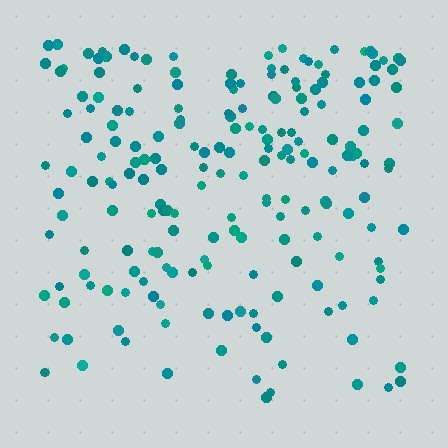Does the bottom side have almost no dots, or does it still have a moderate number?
Still a moderate number, just noticeably fewer than the top.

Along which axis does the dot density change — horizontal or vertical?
Vertical.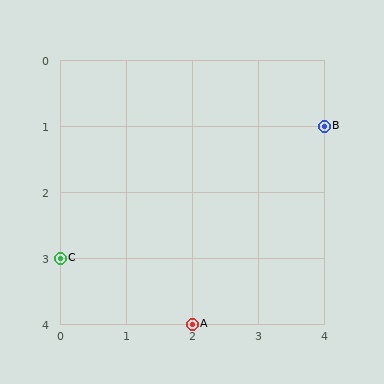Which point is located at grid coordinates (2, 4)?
Point A is at (2, 4).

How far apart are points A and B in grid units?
Points A and B are 2 columns and 3 rows apart (about 3.6 grid units diagonally).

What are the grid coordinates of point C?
Point C is at grid coordinates (0, 3).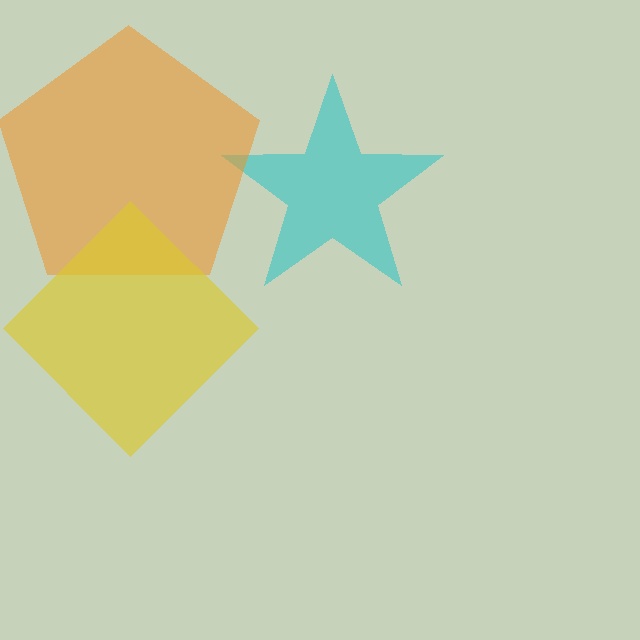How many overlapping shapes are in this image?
There are 3 overlapping shapes in the image.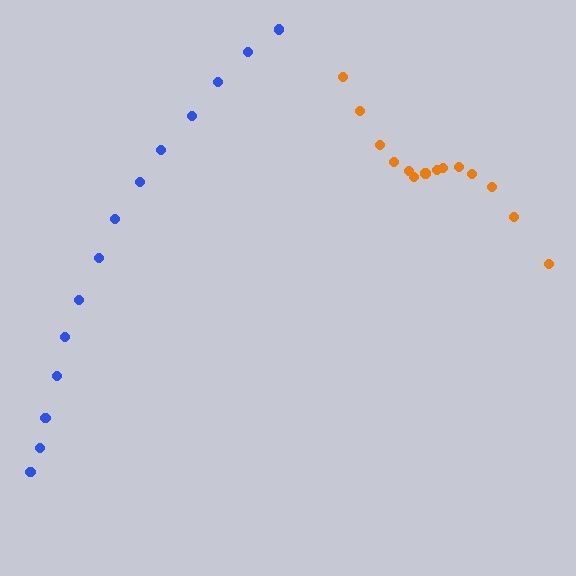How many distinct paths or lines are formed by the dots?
There are 2 distinct paths.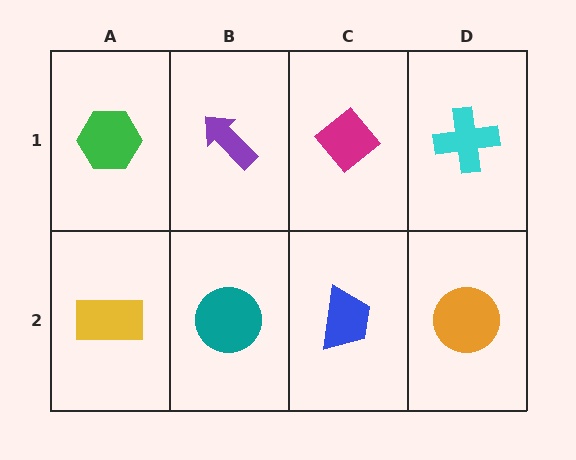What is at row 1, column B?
A purple arrow.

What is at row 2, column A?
A yellow rectangle.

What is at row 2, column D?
An orange circle.